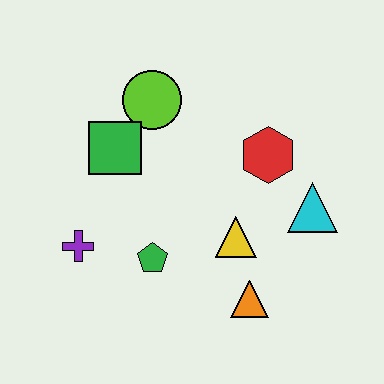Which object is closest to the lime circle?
The green square is closest to the lime circle.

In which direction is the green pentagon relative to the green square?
The green pentagon is below the green square.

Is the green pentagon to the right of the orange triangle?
No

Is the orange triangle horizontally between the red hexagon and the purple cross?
Yes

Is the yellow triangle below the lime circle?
Yes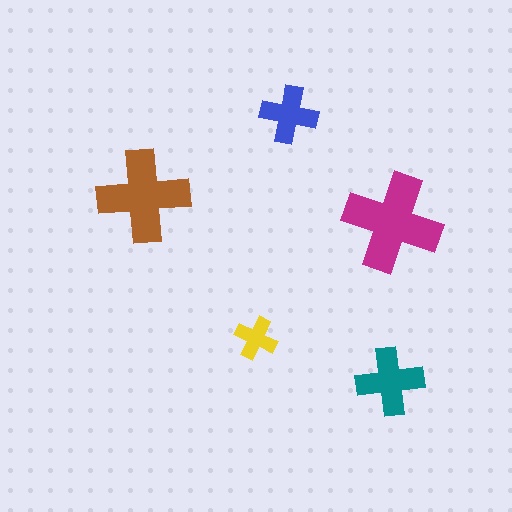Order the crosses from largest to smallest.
the magenta one, the brown one, the teal one, the blue one, the yellow one.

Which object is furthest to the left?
The brown cross is leftmost.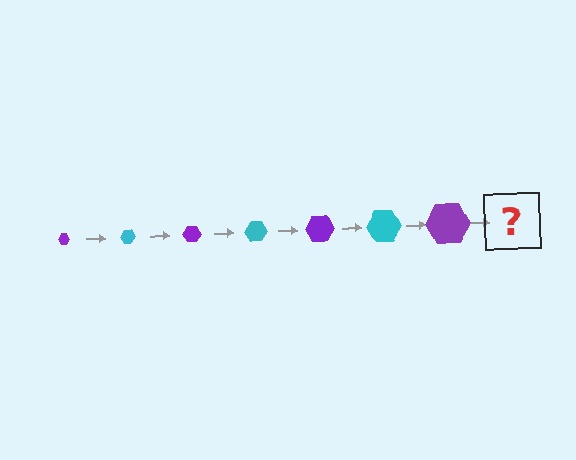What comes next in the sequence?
The next element should be a cyan hexagon, larger than the previous one.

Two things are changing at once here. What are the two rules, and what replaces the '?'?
The two rules are that the hexagon grows larger each step and the color cycles through purple and cyan. The '?' should be a cyan hexagon, larger than the previous one.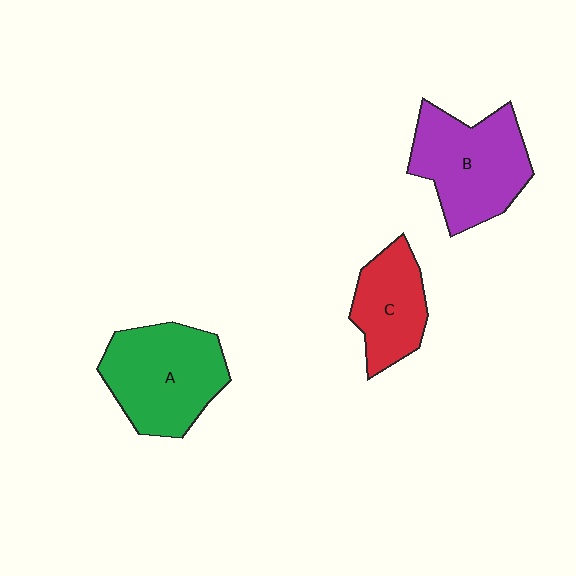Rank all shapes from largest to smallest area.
From largest to smallest: A (green), B (purple), C (red).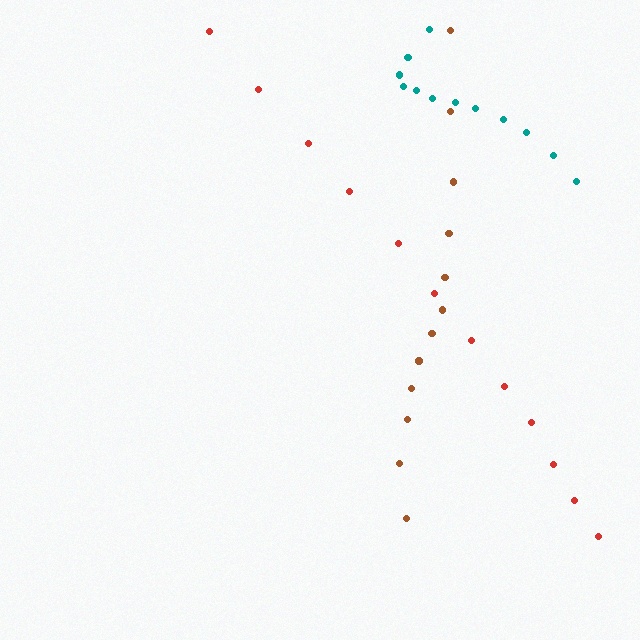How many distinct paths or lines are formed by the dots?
There are 3 distinct paths.